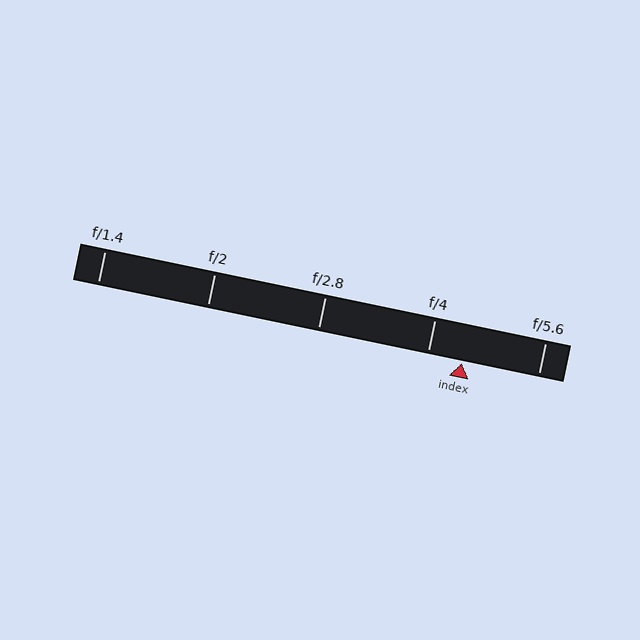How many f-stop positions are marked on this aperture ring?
There are 5 f-stop positions marked.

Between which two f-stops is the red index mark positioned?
The index mark is between f/4 and f/5.6.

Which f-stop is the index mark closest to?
The index mark is closest to f/4.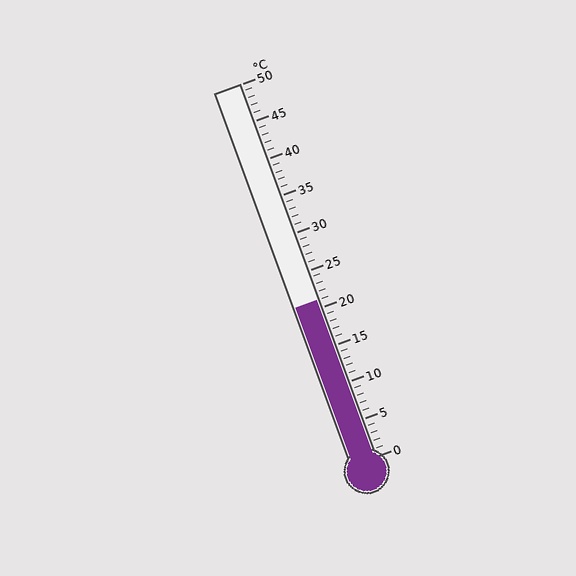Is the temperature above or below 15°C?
The temperature is above 15°C.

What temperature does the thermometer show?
The thermometer shows approximately 21°C.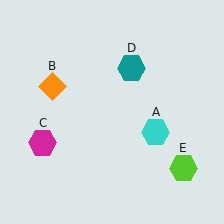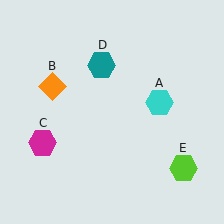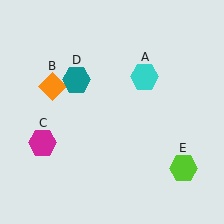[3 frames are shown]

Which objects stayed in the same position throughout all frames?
Orange diamond (object B) and magenta hexagon (object C) and lime hexagon (object E) remained stationary.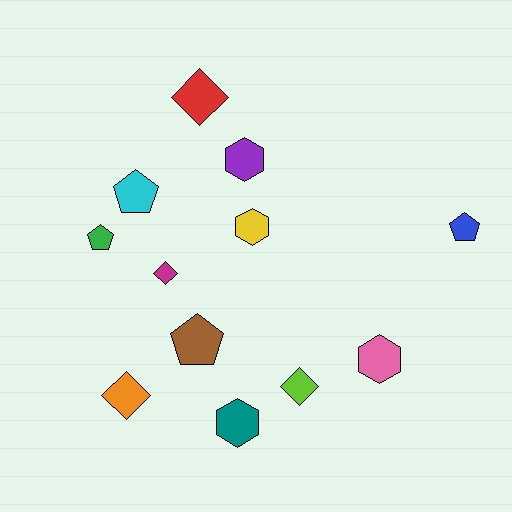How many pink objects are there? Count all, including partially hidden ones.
There is 1 pink object.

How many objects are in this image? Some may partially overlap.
There are 12 objects.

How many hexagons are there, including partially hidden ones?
There are 4 hexagons.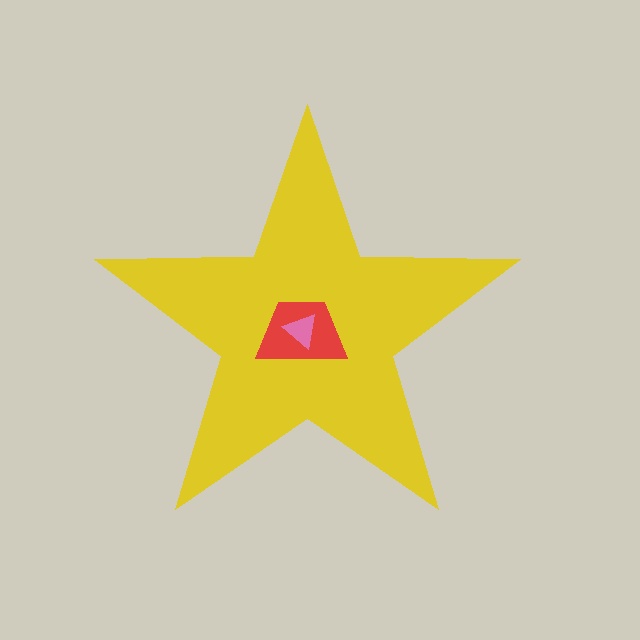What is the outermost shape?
The yellow star.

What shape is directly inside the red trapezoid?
The pink triangle.